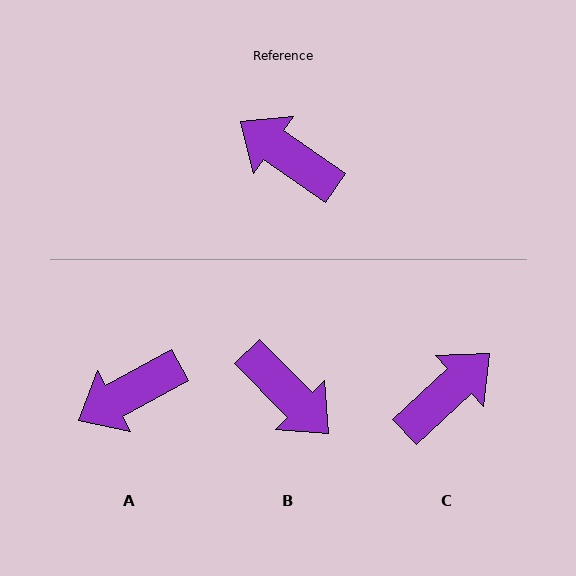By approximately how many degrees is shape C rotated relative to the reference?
Approximately 102 degrees clockwise.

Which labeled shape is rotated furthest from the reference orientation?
B, about 169 degrees away.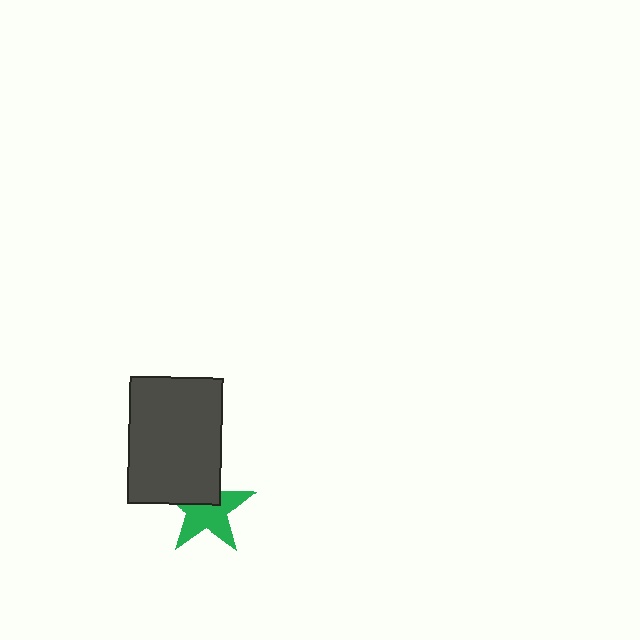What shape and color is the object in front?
The object in front is a dark gray rectangle.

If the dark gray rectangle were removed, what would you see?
You would see the complete green star.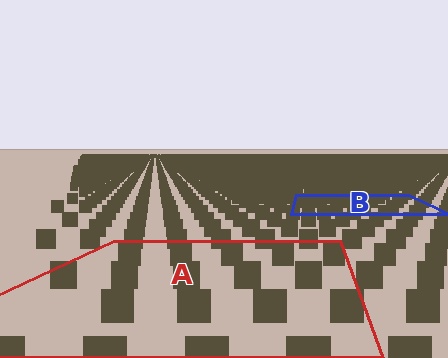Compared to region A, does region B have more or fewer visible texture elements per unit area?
Region B has more texture elements per unit area — they are packed more densely because it is farther away.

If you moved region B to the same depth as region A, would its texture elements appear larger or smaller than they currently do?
They would appear larger. At a closer depth, the same texture elements are projected at a bigger on-screen size.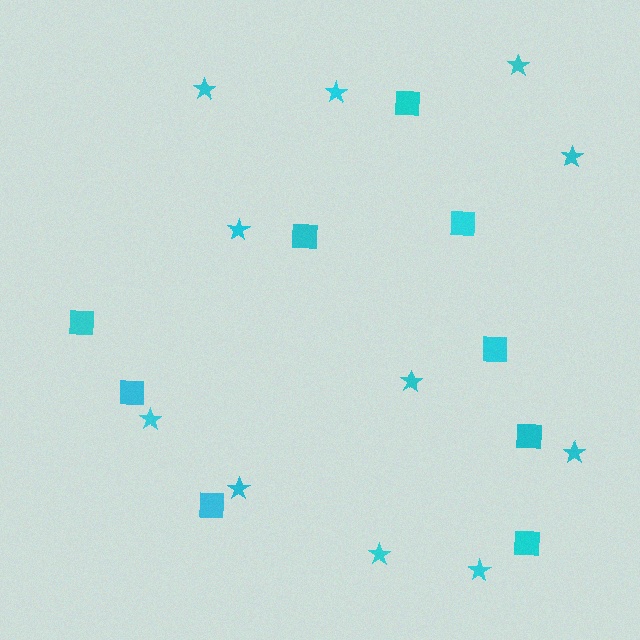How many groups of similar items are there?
There are 2 groups: one group of stars (11) and one group of squares (9).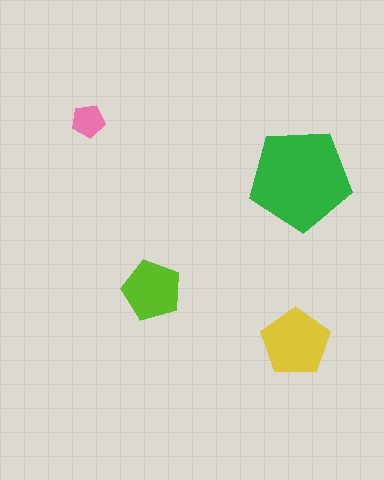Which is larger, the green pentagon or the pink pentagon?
The green one.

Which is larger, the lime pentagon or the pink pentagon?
The lime one.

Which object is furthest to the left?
The pink pentagon is leftmost.